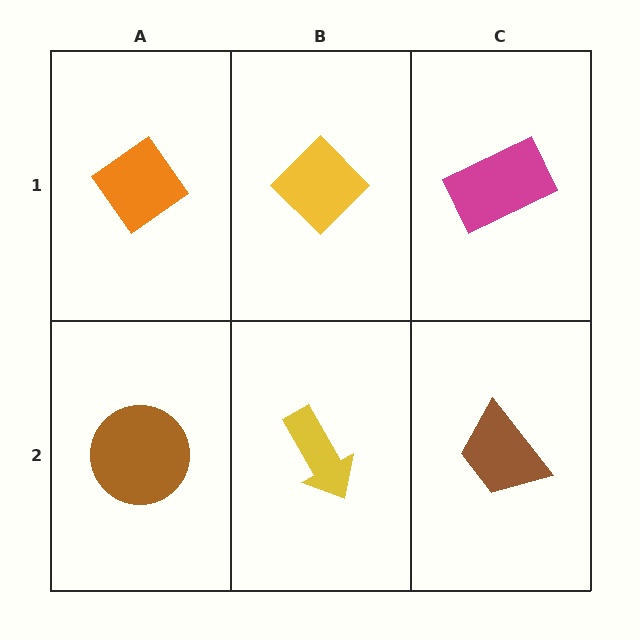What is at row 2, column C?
A brown trapezoid.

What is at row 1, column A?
An orange diamond.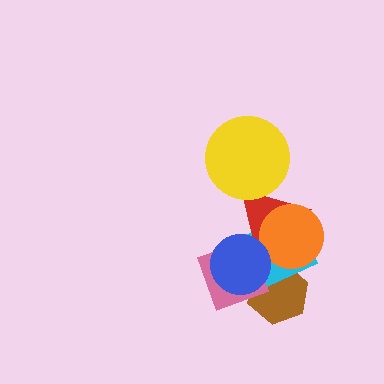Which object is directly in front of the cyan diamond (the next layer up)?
The red triangle is directly in front of the cyan diamond.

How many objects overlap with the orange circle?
2 objects overlap with the orange circle.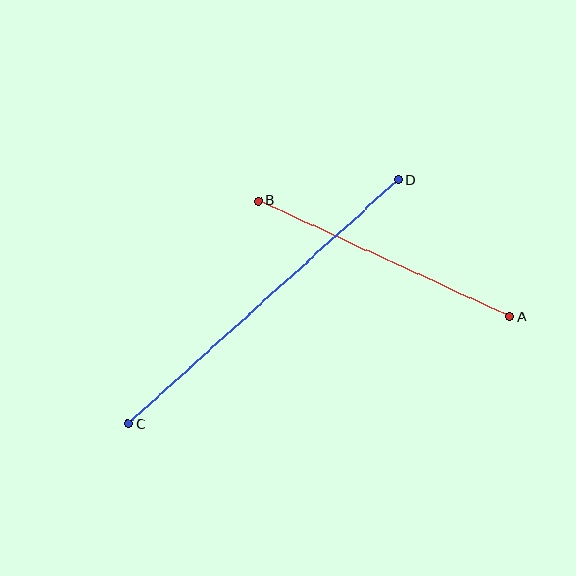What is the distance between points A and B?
The distance is approximately 276 pixels.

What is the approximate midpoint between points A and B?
The midpoint is at approximately (384, 258) pixels.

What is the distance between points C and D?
The distance is approximately 364 pixels.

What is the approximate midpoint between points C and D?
The midpoint is at approximately (263, 302) pixels.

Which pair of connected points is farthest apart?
Points C and D are farthest apart.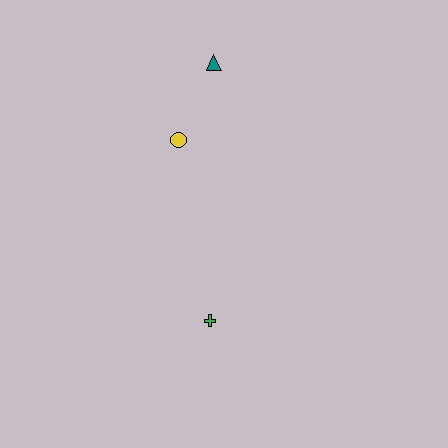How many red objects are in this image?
There are no red objects.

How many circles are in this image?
There is 1 circle.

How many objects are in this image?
There are 3 objects.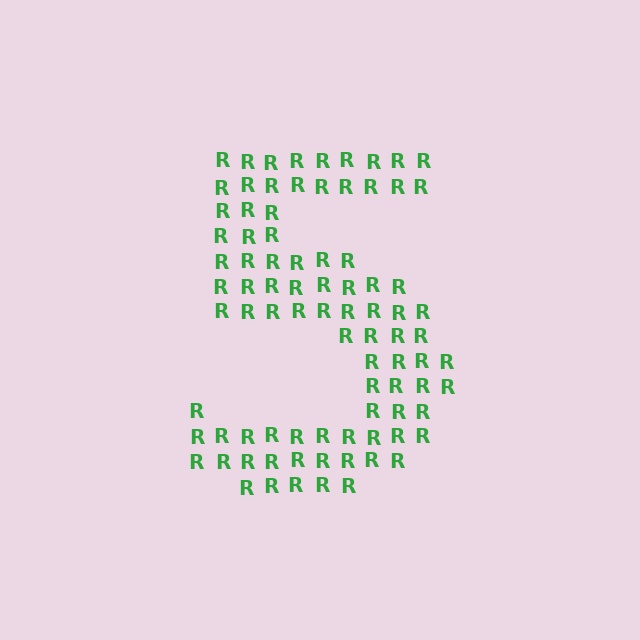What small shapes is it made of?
It is made of small letter R's.